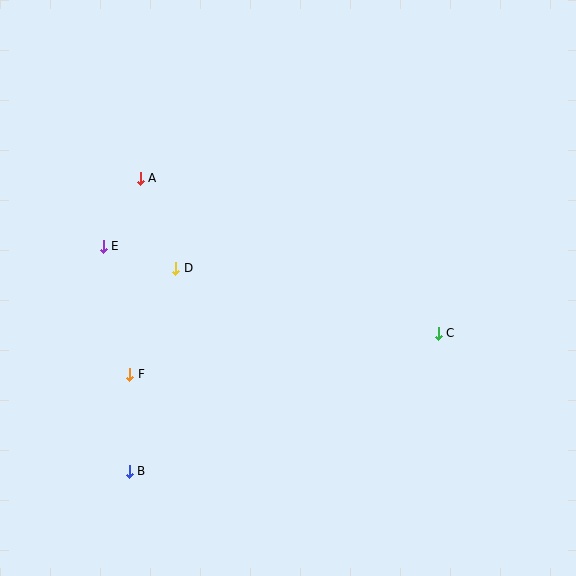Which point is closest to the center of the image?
Point D at (176, 268) is closest to the center.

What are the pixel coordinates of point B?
Point B is at (129, 471).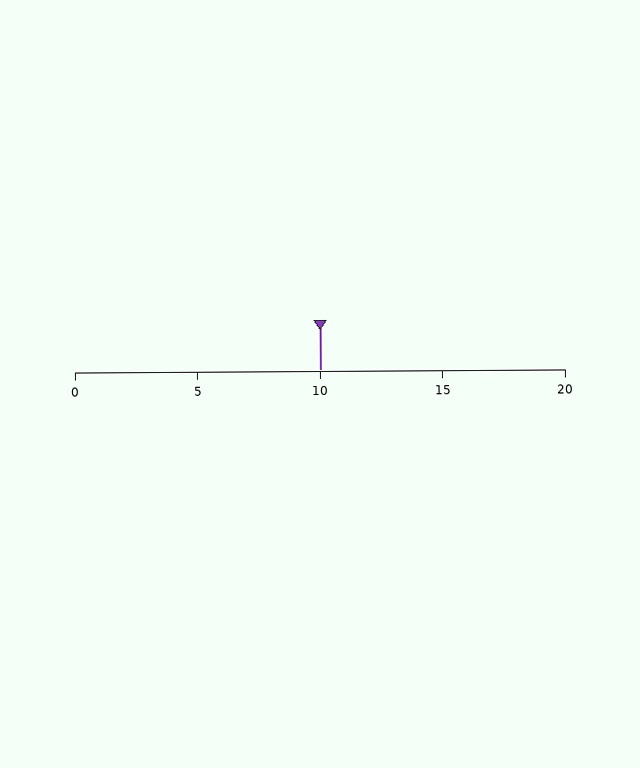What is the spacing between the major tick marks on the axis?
The major ticks are spaced 5 apart.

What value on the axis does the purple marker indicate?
The marker indicates approximately 10.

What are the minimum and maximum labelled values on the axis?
The axis runs from 0 to 20.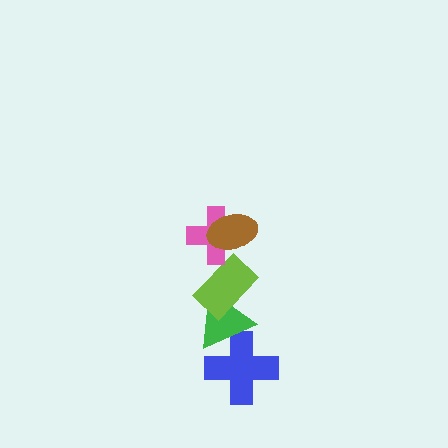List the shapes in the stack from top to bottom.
From top to bottom: the brown ellipse, the pink cross, the lime rectangle, the green triangle, the blue cross.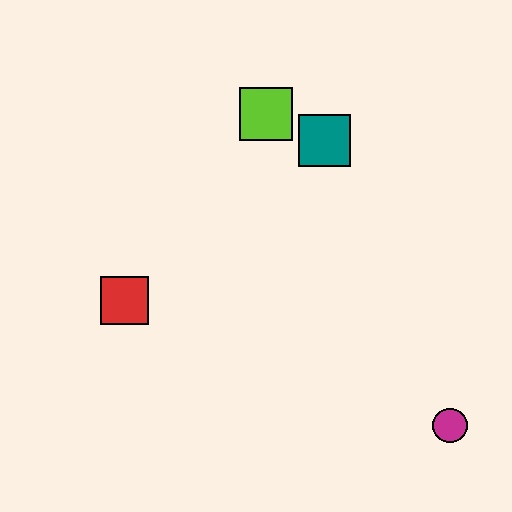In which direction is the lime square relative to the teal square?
The lime square is to the left of the teal square.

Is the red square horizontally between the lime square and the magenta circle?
No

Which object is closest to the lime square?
The teal square is closest to the lime square.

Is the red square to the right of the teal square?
No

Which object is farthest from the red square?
The magenta circle is farthest from the red square.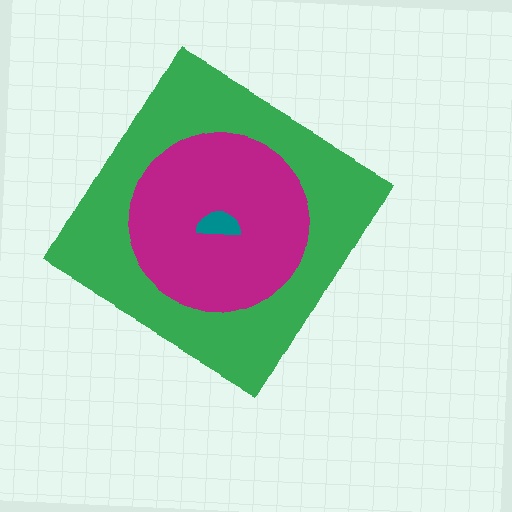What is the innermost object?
The teal semicircle.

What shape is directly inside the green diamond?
The magenta circle.